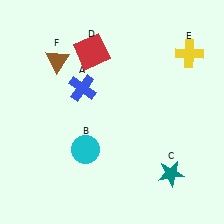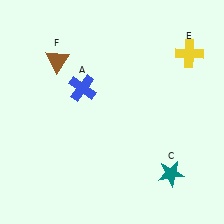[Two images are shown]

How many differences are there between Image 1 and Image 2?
There are 2 differences between the two images.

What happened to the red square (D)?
The red square (D) was removed in Image 2. It was in the top-left area of Image 1.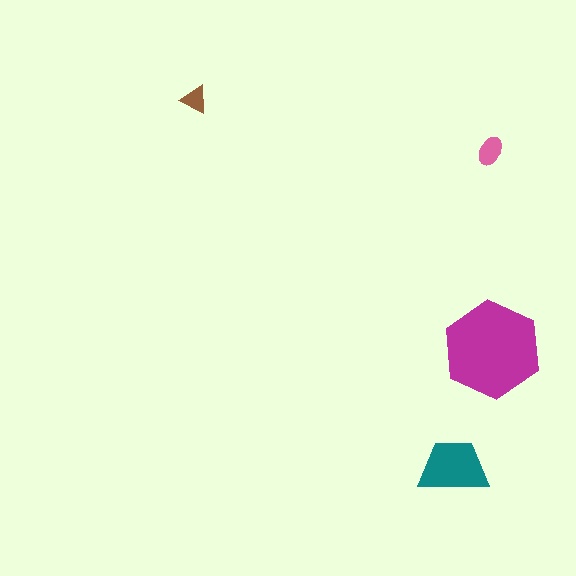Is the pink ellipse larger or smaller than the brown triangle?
Larger.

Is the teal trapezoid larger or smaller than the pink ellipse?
Larger.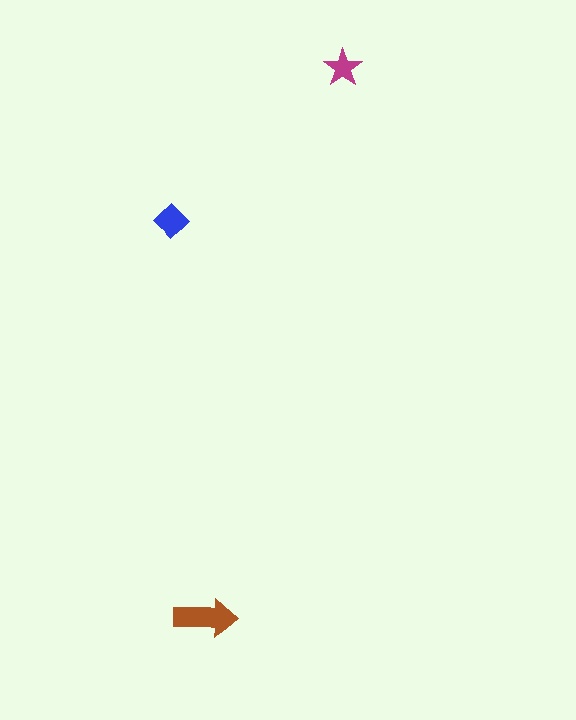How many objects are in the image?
There are 3 objects in the image.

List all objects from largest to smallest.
The brown arrow, the blue diamond, the magenta star.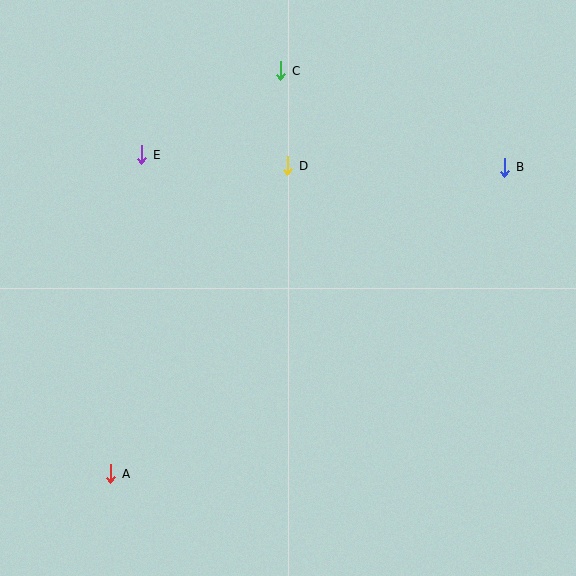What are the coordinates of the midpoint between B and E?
The midpoint between B and E is at (323, 161).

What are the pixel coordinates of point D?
Point D is at (288, 166).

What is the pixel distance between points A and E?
The distance between A and E is 320 pixels.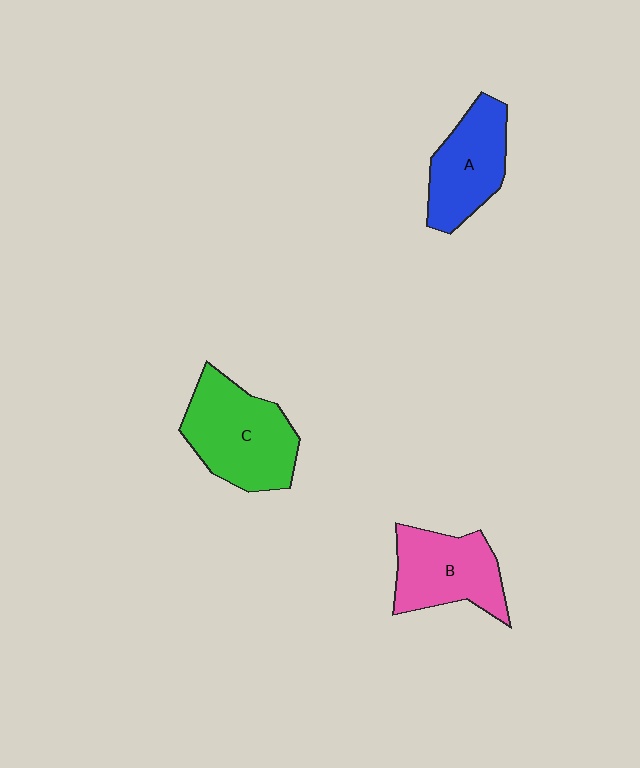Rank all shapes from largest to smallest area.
From largest to smallest: C (green), B (pink), A (blue).